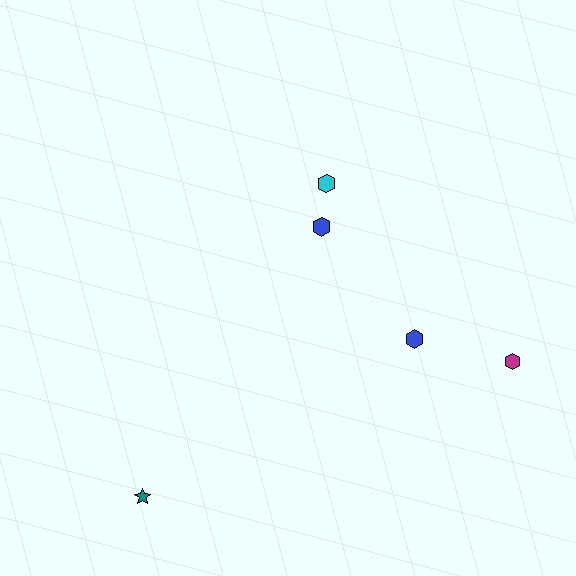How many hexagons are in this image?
There are 4 hexagons.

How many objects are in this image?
There are 5 objects.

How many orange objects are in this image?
There are no orange objects.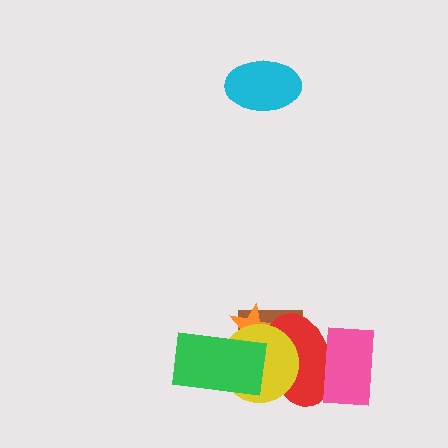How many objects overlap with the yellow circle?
4 objects overlap with the yellow circle.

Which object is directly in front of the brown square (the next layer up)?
The orange star is directly in front of the brown square.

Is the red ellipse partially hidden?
Yes, it is partially covered by another shape.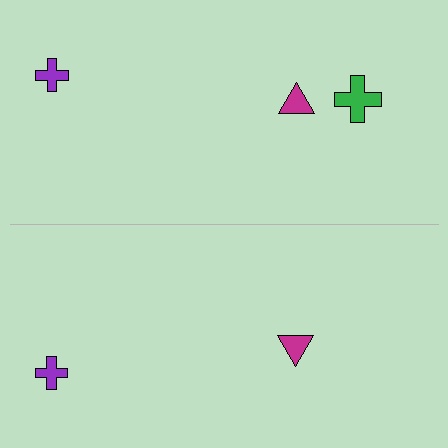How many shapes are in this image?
There are 5 shapes in this image.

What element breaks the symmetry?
A green cross is missing from the bottom side.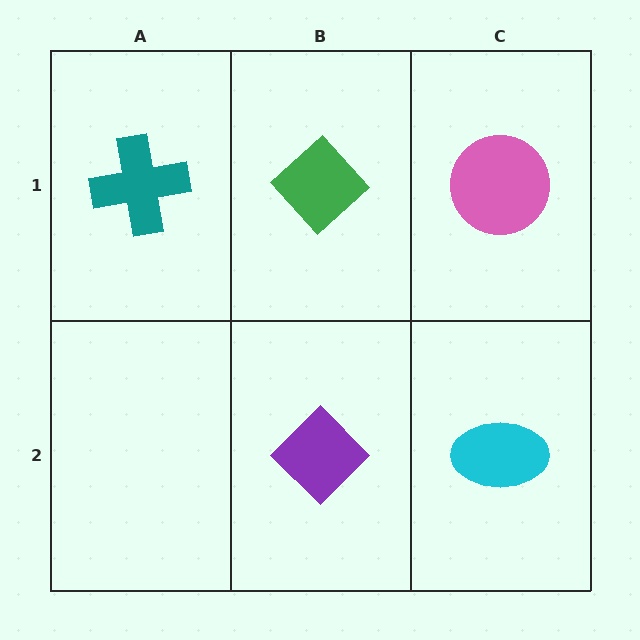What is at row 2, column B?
A purple diamond.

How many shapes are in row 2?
2 shapes.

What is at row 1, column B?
A green diamond.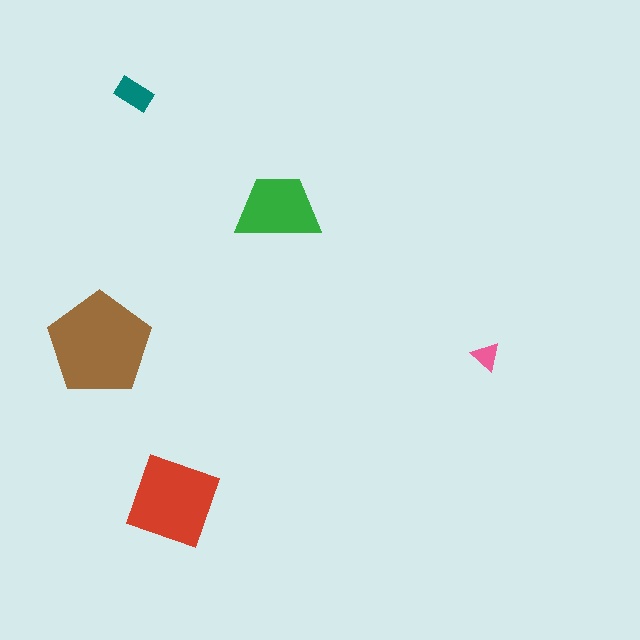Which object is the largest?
The brown pentagon.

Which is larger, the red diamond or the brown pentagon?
The brown pentagon.